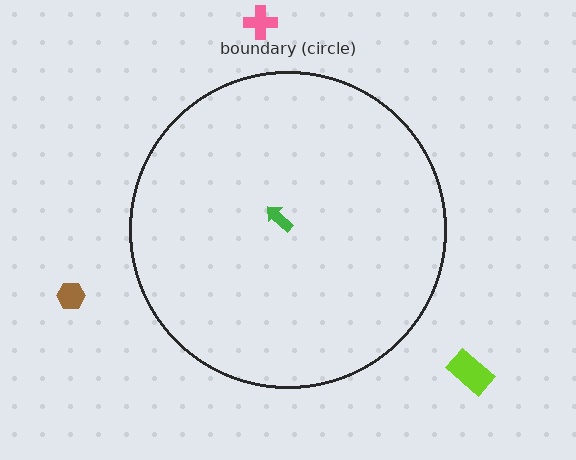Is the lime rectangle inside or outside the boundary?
Outside.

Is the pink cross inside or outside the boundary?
Outside.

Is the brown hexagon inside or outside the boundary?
Outside.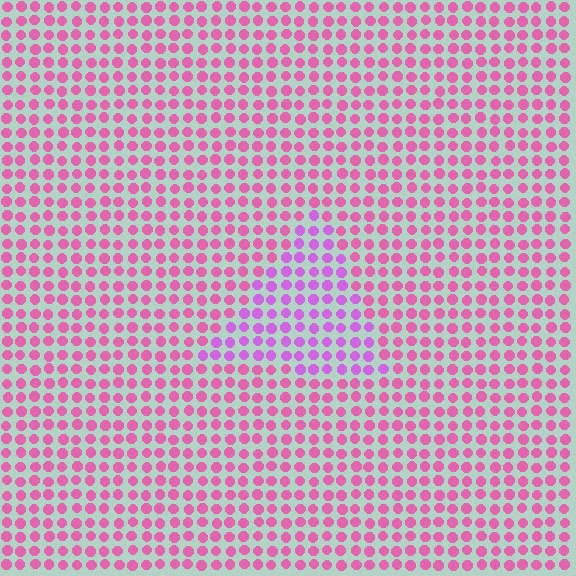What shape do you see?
I see a triangle.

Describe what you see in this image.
The image is filled with small pink elements in a uniform arrangement. A triangle-shaped region is visible where the elements are tinted to a slightly different hue, forming a subtle color boundary.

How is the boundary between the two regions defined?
The boundary is defined purely by a slight shift in hue (about 34 degrees). Spacing, size, and orientation are identical on both sides.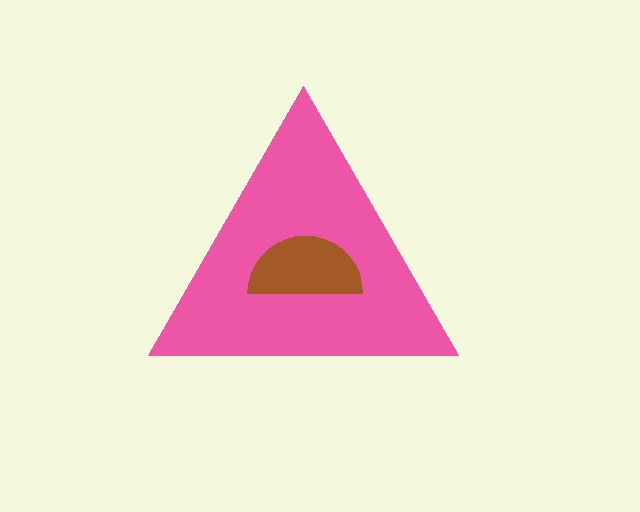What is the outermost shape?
The pink triangle.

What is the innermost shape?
The brown semicircle.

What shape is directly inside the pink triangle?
The brown semicircle.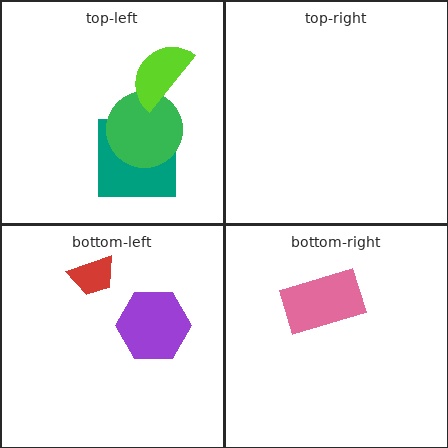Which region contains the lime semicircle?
The top-left region.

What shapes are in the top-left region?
The teal square, the green circle, the lime semicircle.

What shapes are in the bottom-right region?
The pink rectangle.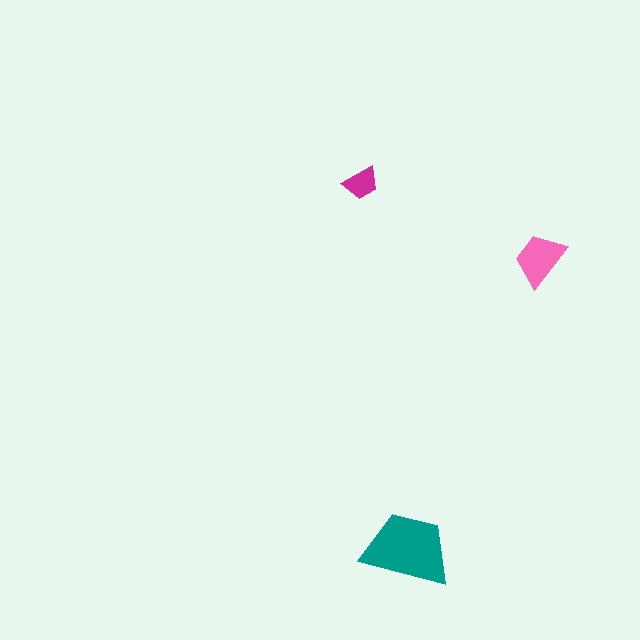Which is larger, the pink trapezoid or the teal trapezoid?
The teal one.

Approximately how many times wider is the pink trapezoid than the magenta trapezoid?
About 1.5 times wider.